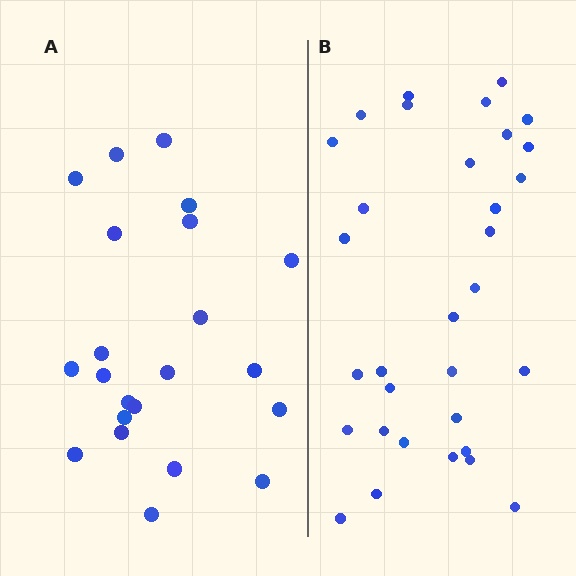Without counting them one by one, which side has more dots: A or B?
Region B (the right region) has more dots.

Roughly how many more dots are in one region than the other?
Region B has roughly 10 or so more dots than region A.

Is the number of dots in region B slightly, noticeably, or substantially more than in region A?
Region B has substantially more. The ratio is roughly 1.5 to 1.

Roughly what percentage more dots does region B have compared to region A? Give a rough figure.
About 45% more.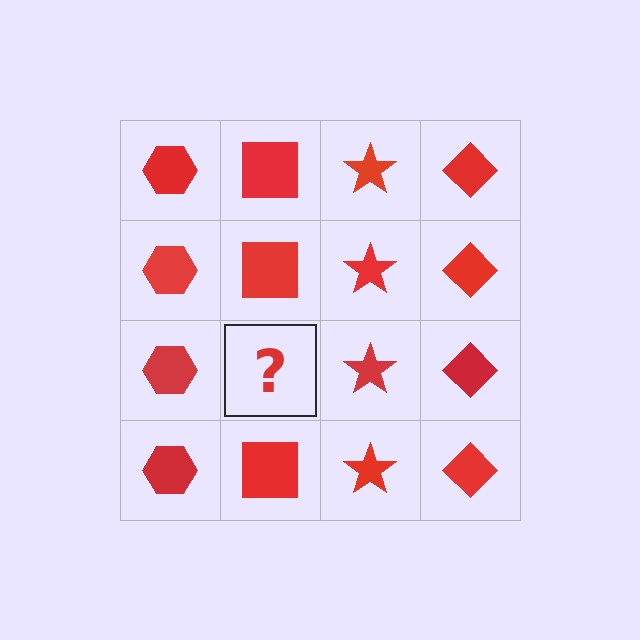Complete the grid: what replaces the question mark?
The question mark should be replaced with a red square.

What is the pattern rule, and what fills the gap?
The rule is that each column has a consistent shape. The gap should be filled with a red square.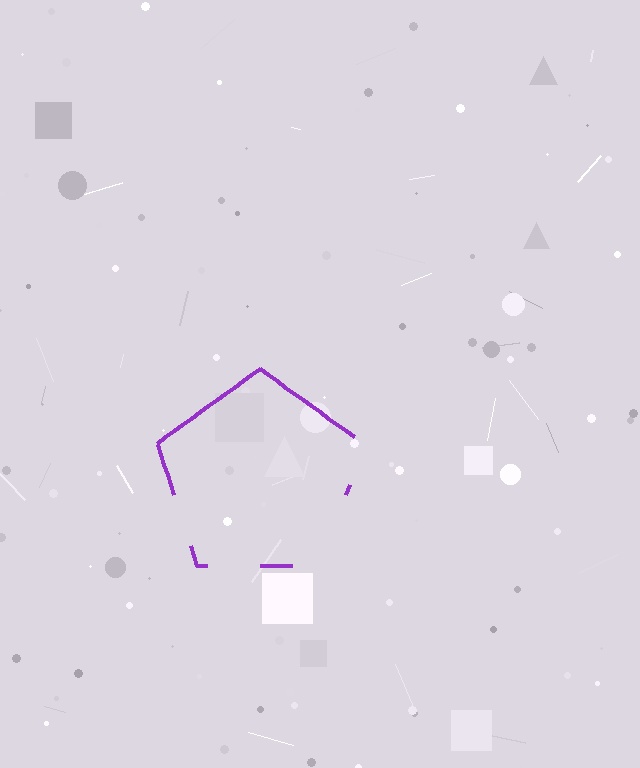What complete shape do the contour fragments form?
The contour fragments form a pentagon.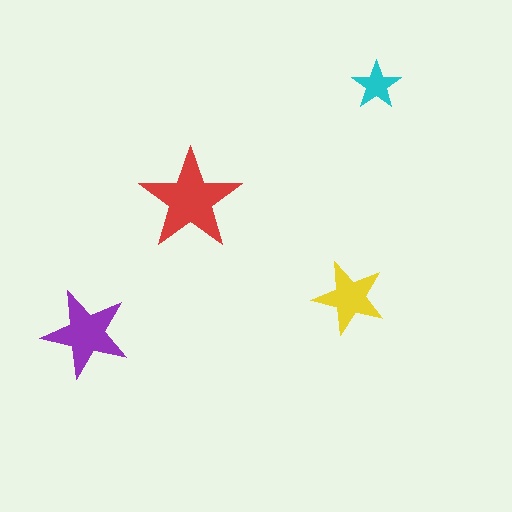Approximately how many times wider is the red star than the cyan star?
About 2 times wider.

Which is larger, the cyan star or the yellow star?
The yellow one.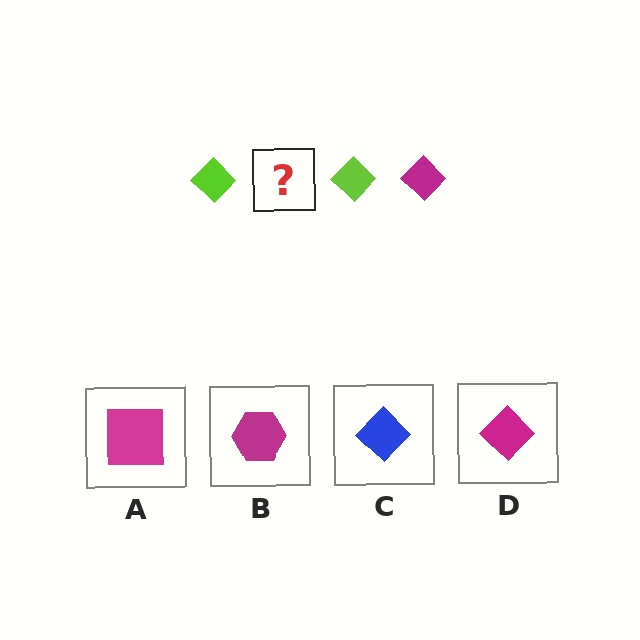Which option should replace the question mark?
Option D.